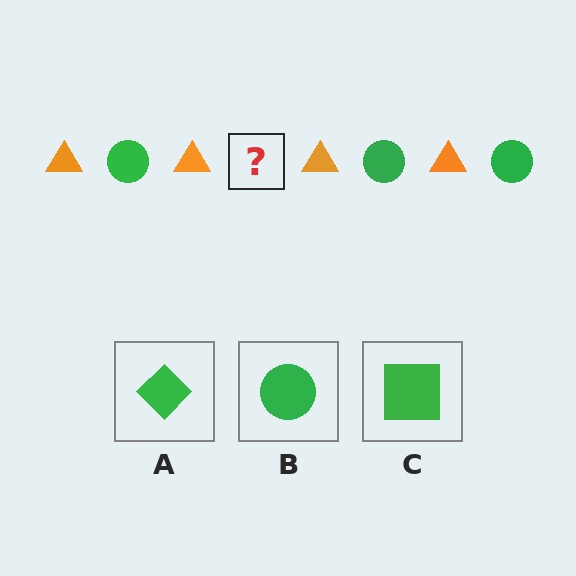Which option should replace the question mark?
Option B.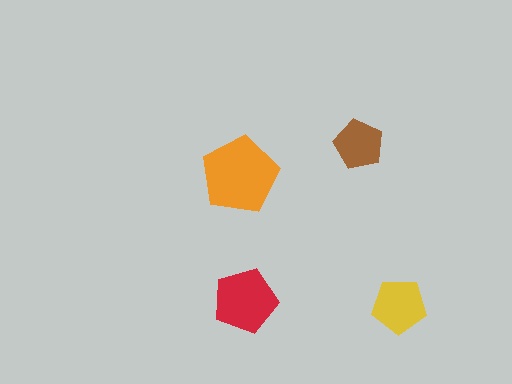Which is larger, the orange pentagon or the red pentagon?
The orange one.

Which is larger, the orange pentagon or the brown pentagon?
The orange one.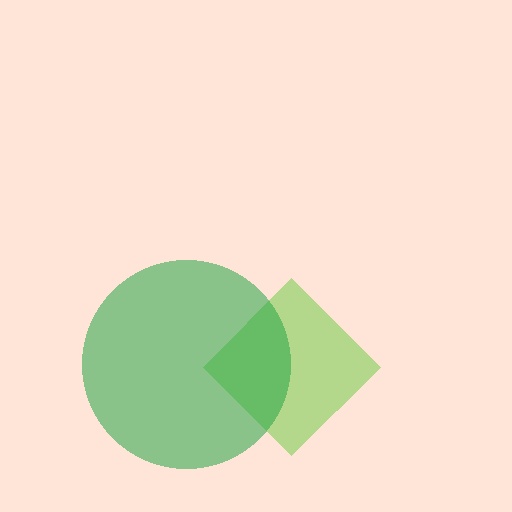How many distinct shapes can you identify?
There are 2 distinct shapes: a lime diamond, a green circle.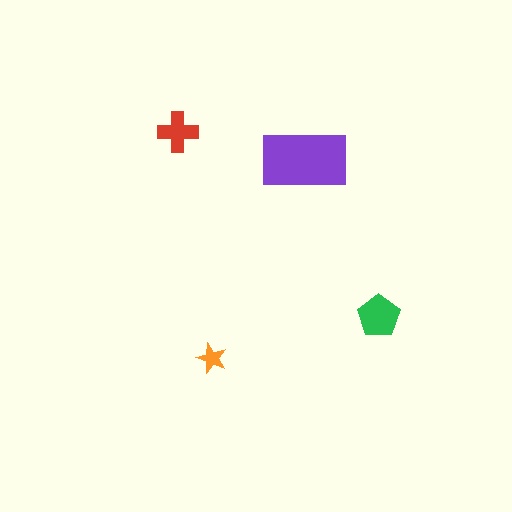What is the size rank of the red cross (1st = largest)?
3rd.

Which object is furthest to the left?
The red cross is leftmost.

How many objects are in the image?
There are 4 objects in the image.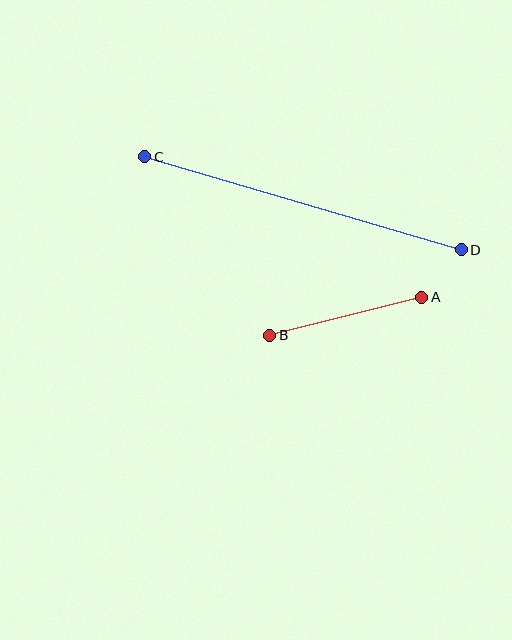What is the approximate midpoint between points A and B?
The midpoint is at approximately (346, 316) pixels.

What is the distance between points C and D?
The distance is approximately 330 pixels.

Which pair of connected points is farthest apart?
Points C and D are farthest apart.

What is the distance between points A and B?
The distance is approximately 157 pixels.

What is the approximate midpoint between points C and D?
The midpoint is at approximately (303, 203) pixels.